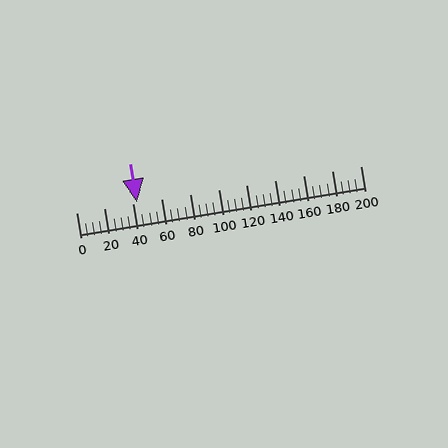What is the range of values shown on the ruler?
The ruler shows values from 0 to 200.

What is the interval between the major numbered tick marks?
The major tick marks are spaced 20 units apart.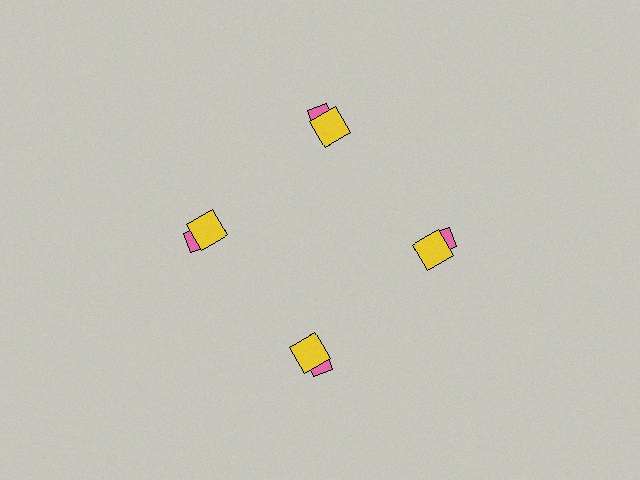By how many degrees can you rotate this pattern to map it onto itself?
The pattern maps onto itself every 90 degrees of rotation.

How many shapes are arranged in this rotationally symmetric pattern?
There are 8 shapes, arranged in 4 groups of 2.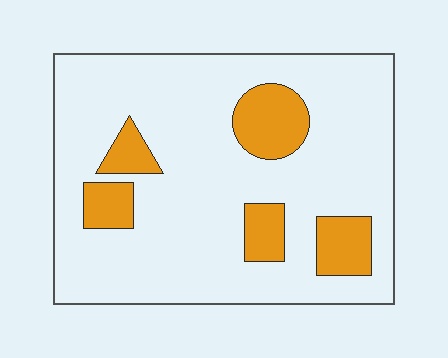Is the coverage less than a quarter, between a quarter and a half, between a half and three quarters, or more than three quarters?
Less than a quarter.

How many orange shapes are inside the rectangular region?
5.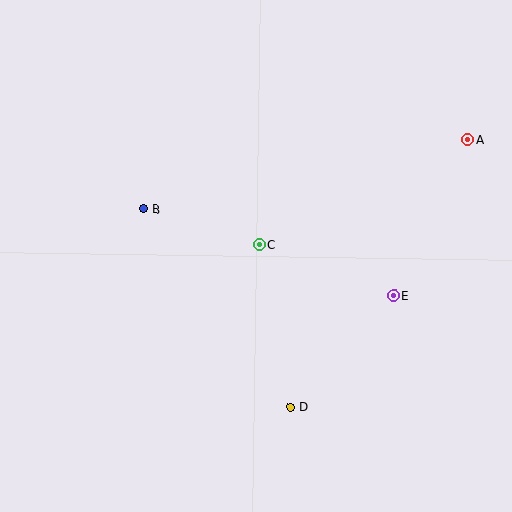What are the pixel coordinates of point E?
Point E is at (394, 296).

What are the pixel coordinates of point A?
Point A is at (468, 140).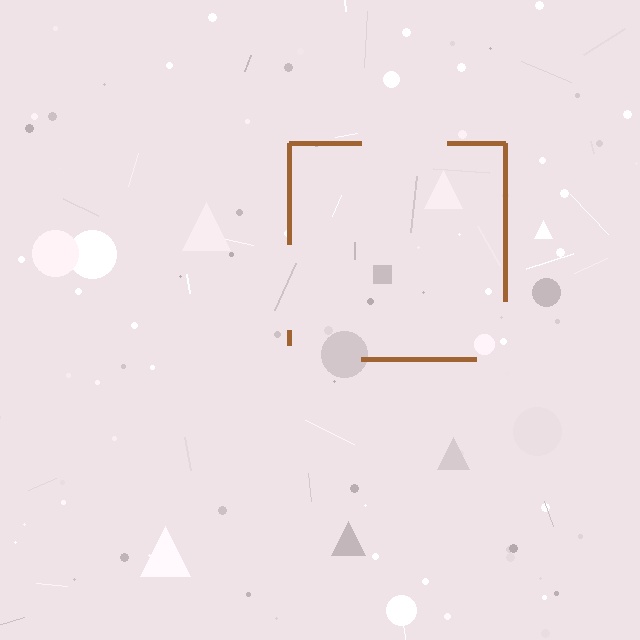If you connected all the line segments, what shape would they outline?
They would outline a square.